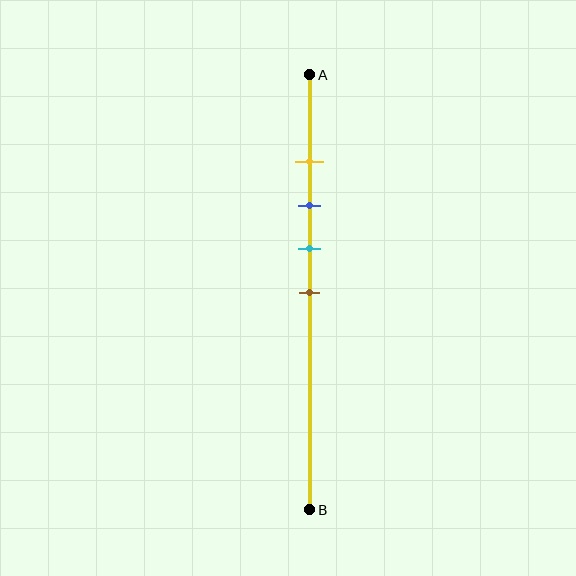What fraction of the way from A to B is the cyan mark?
The cyan mark is approximately 40% (0.4) of the way from A to B.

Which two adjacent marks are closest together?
The yellow and blue marks are the closest adjacent pair.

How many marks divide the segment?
There are 4 marks dividing the segment.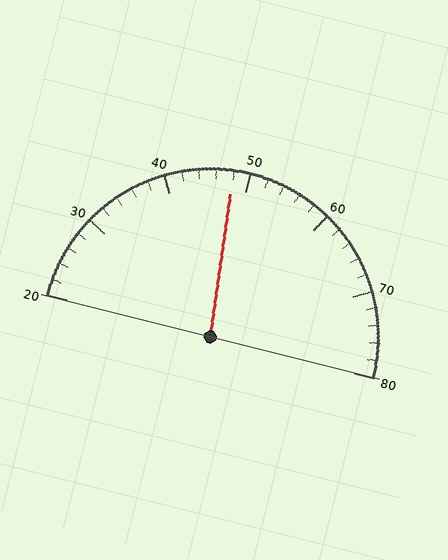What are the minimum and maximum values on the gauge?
The gauge ranges from 20 to 80.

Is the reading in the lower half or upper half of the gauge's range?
The reading is in the lower half of the range (20 to 80).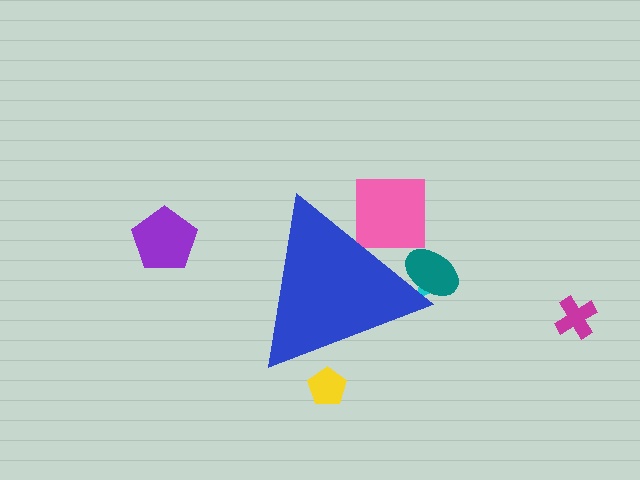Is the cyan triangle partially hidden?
Yes, the cyan triangle is partially hidden behind the blue triangle.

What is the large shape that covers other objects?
A blue triangle.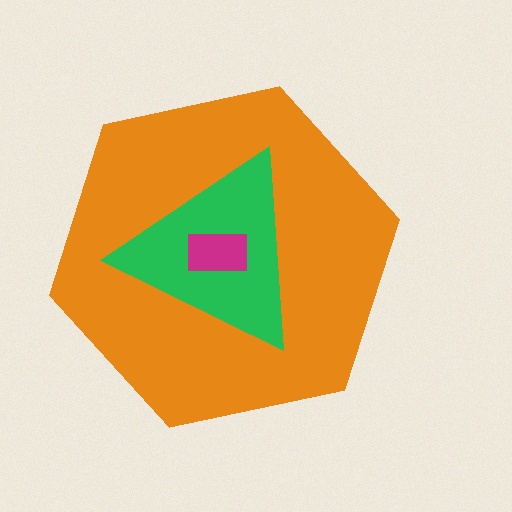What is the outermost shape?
The orange hexagon.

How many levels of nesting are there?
3.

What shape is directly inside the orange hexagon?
The green triangle.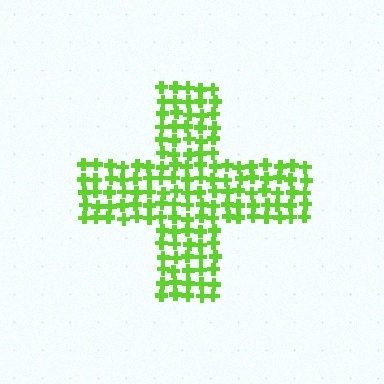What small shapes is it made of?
It is made of small crosses.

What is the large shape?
The large shape is a cross.